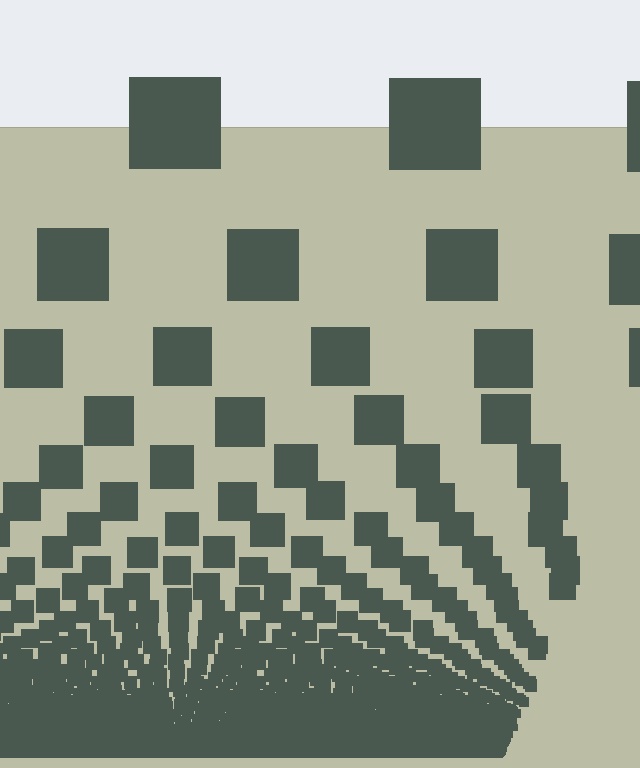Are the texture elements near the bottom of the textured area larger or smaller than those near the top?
Smaller. The gradient is inverted — elements near the bottom are smaller and denser.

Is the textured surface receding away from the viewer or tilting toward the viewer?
The surface appears to tilt toward the viewer. Texture elements get larger and sparser toward the top.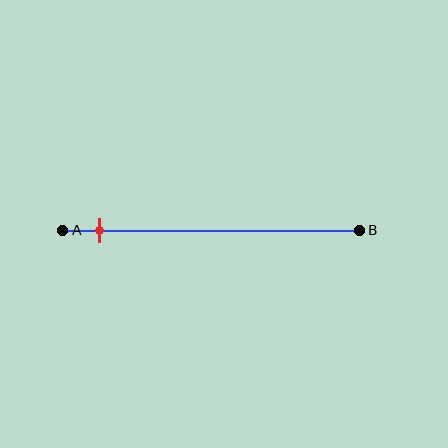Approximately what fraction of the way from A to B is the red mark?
The red mark is approximately 10% of the way from A to B.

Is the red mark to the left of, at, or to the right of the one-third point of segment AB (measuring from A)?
The red mark is to the left of the one-third point of segment AB.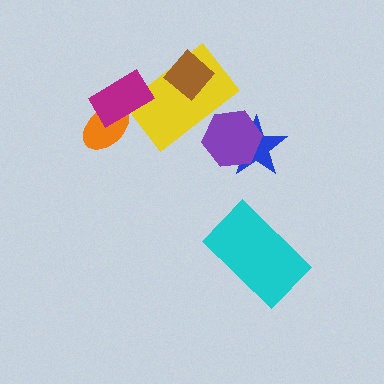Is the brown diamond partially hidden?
No, no other shape covers it.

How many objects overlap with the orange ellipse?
1 object overlaps with the orange ellipse.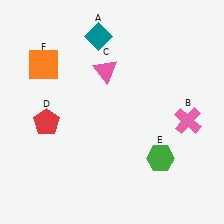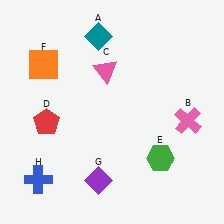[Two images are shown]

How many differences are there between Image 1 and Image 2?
There are 2 differences between the two images.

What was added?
A purple diamond (G), a blue cross (H) were added in Image 2.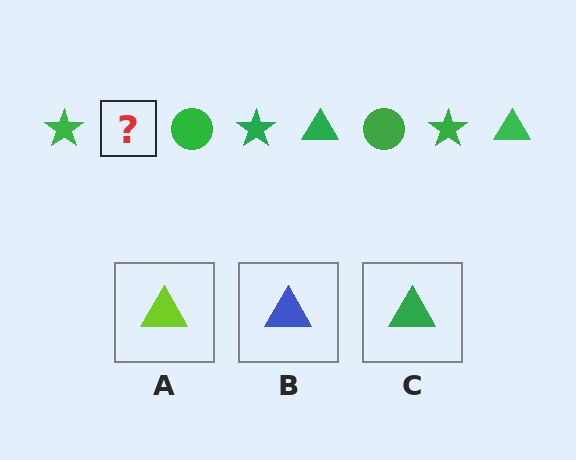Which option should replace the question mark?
Option C.